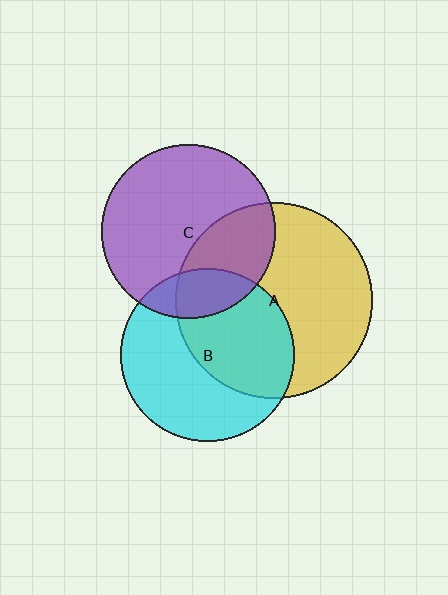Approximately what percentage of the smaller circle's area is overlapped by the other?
Approximately 15%.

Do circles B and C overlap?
Yes.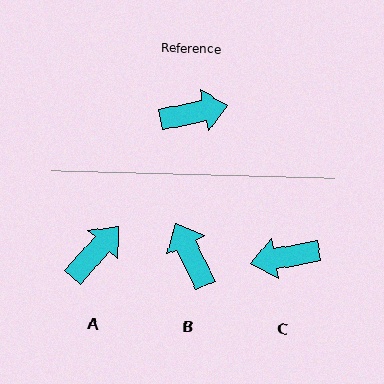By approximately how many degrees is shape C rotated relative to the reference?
Approximately 179 degrees counter-clockwise.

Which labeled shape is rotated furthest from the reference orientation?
C, about 179 degrees away.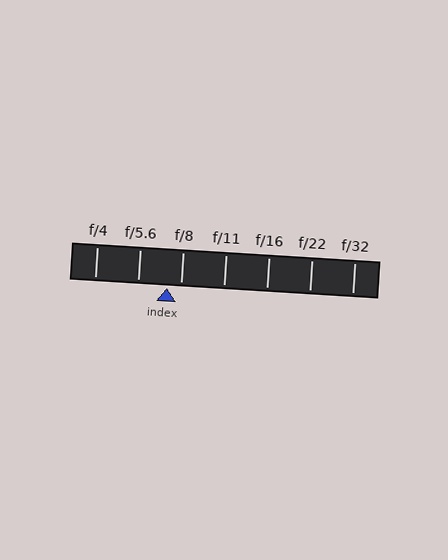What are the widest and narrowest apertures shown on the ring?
The widest aperture shown is f/4 and the narrowest is f/32.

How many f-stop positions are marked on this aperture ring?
There are 7 f-stop positions marked.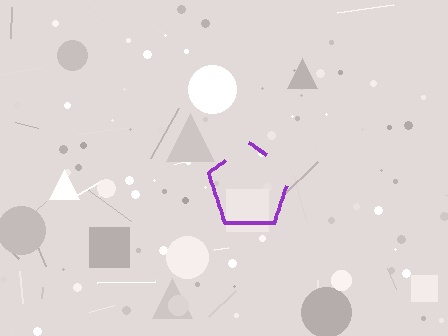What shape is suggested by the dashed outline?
The dashed outline suggests a pentagon.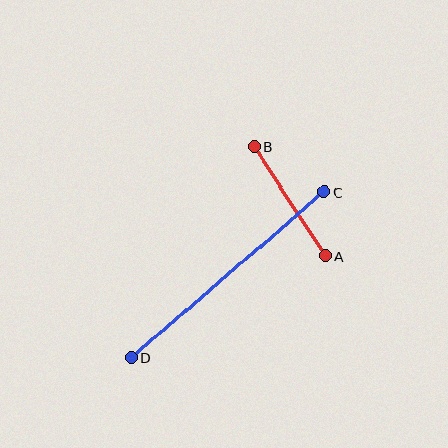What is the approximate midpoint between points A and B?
The midpoint is at approximately (290, 201) pixels.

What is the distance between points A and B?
The distance is approximately 131 pixels.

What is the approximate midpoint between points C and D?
The midpoint is at approximately (228, 275) pixels.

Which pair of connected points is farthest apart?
Points C and D are farthest apart.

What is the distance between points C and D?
The distance is approximately 254 pixels.